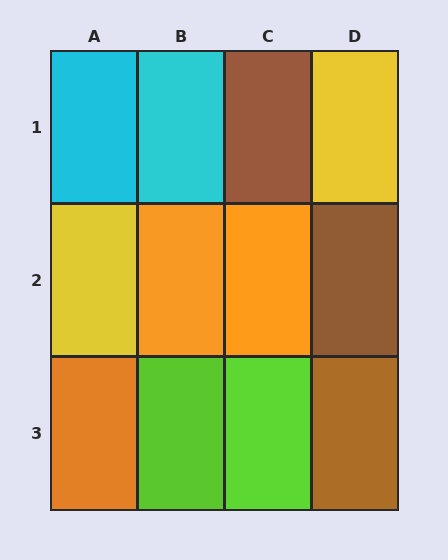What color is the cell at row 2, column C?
Orange.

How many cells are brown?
3 cells are brown.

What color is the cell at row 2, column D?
Brown.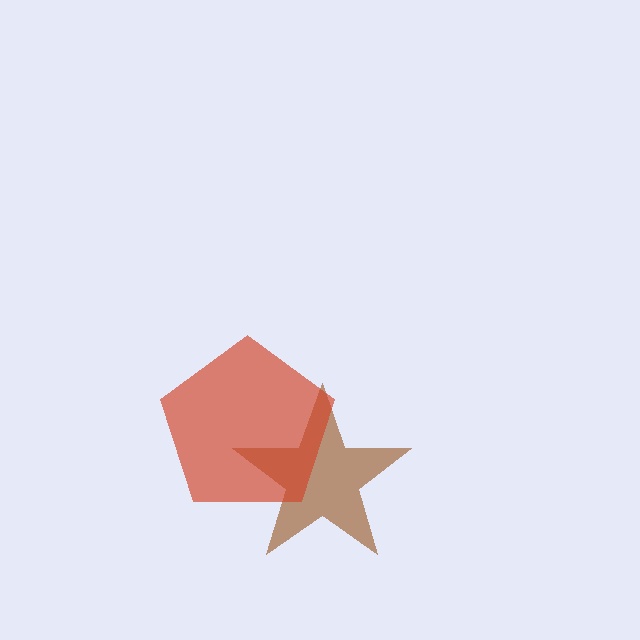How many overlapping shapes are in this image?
There are 2 overlapping shapes in the image.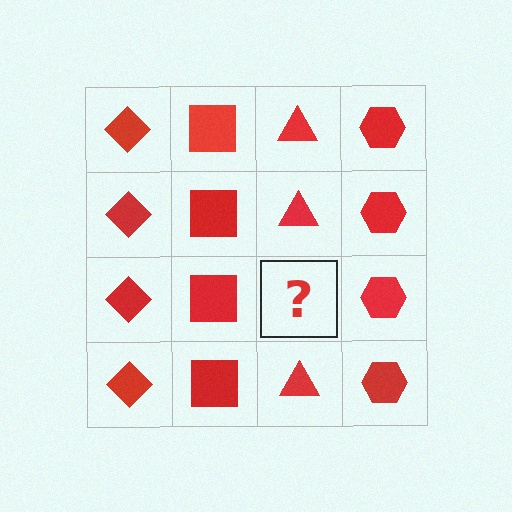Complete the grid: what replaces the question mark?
The question mark should be replaced with a red triangle.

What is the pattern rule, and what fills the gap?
The rule is that each column has a consistent shape. The gap should be filled with a red triangle.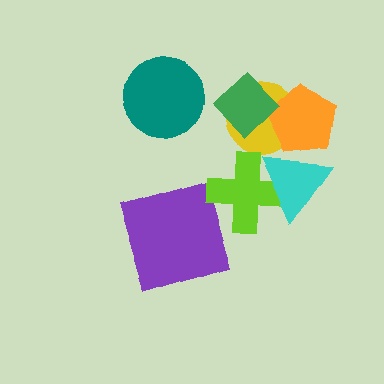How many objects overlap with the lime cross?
1 object overlaps with the lime cross.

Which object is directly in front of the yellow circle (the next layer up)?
The orange pentagon is directly in front of the yellow circle.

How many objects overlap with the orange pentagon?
3 objects overlap with the orange pentagon.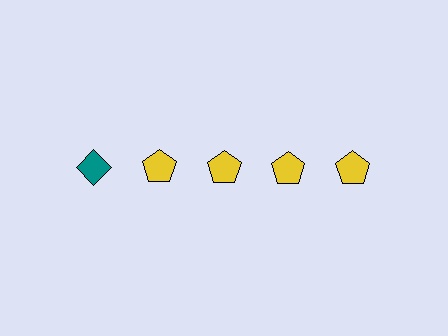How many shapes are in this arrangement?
There are 5 shapes arranged in a grid pattern.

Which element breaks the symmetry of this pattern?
The teal diamond in the top row, leftmost column breaks the symmetry. All other shapes are yellow pentagons.